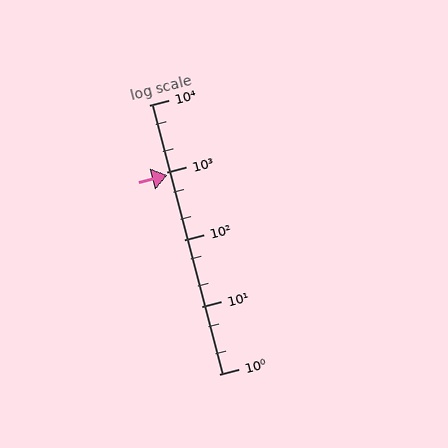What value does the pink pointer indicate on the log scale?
The pointer indicates approximately 910.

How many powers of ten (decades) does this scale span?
The scale spans 4 decades, from 1 to 10000.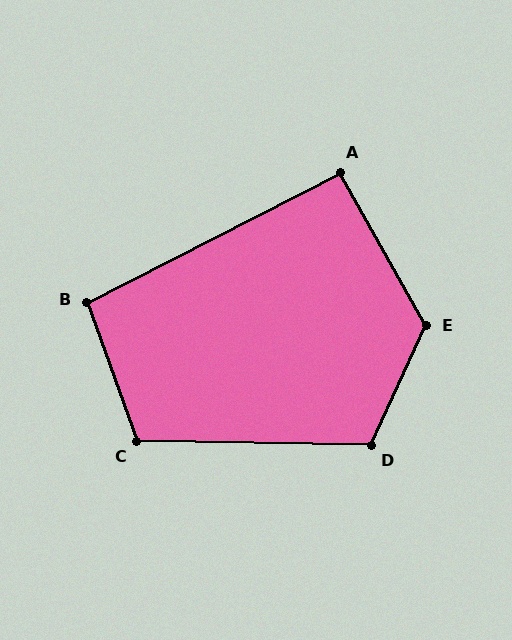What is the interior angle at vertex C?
Approximately 111 degrees (obtuse).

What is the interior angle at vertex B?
Approximately 97 degrees (obtuse).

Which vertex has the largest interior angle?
E, at approximately 126 degrees.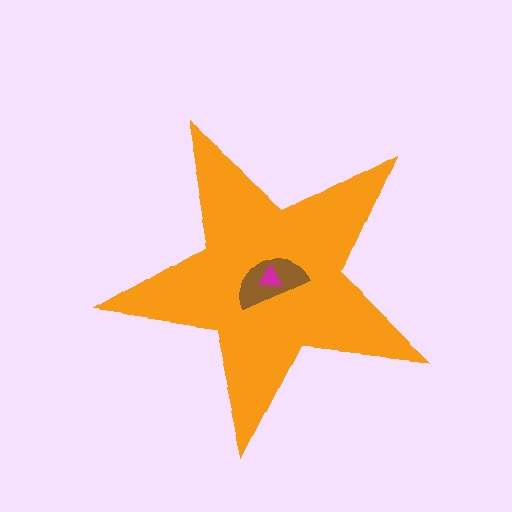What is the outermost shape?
The orange star.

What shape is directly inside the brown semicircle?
The magenta triangle.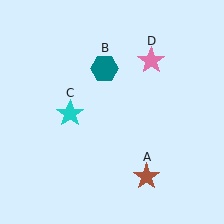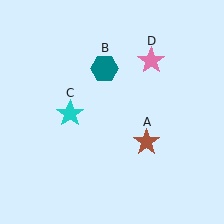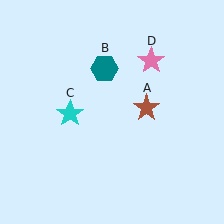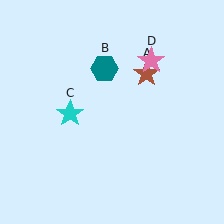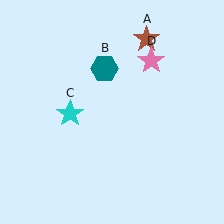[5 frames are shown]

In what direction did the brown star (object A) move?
The brown star (object A) moved up.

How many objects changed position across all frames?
1 object changed position: brown star (object A).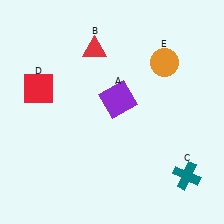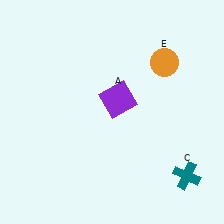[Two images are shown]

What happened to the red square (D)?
The red square (D) was removed in Image 2. It was in the top-left area of Image 1.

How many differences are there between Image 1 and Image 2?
There are 2 differences between the two images.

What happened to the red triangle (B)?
The red triangle (B) was removed in Image 2. It was in the top-left area of Image 1.